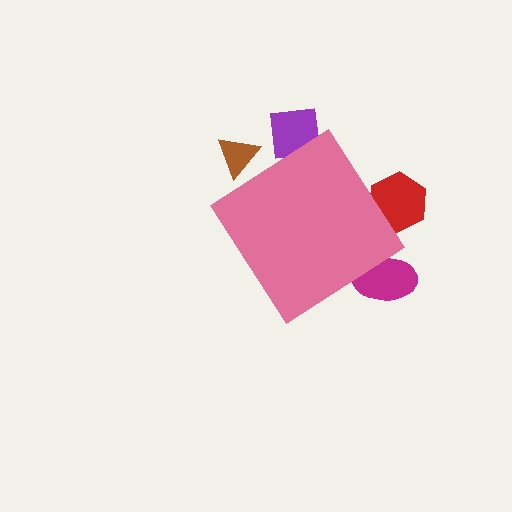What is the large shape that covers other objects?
A pink diamond.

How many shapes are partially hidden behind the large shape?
4 shapes are partially hidden.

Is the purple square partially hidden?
Yes, the purple square is partially hidden behind the pink diamond.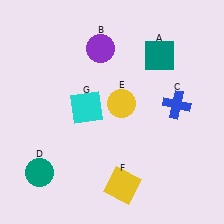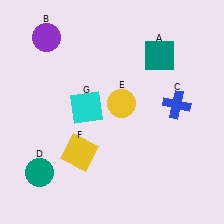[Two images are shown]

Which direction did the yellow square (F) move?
The yellow square (F) moved left.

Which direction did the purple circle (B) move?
The purple circle (B) moved left.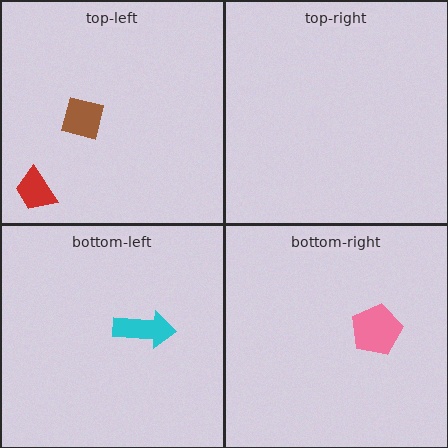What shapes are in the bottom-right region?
The pink pentagon.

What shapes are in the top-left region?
The red trapezoid, the brown square.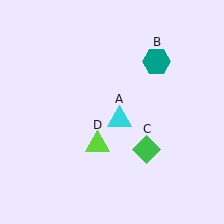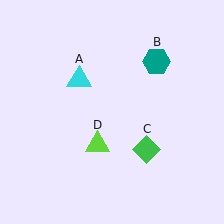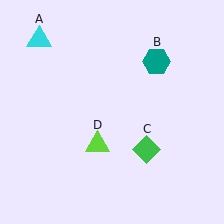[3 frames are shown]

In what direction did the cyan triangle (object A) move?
The cyan triangle (object A) moved up and to the left.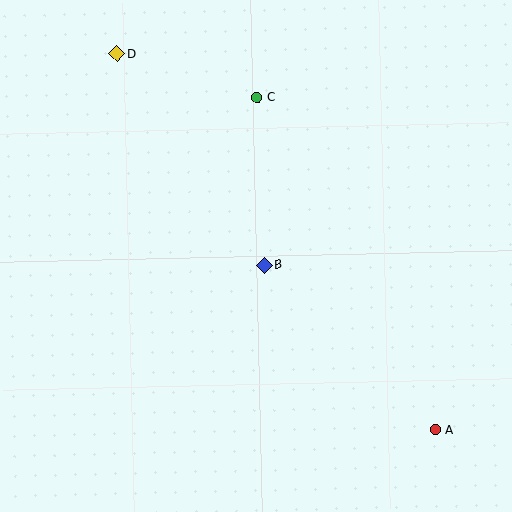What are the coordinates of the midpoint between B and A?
The midpoint between B and A is at (350, 348).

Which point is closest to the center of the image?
Point B at (264, 265) is closest to the center.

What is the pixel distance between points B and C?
The distance between B and C is 168 pixels.